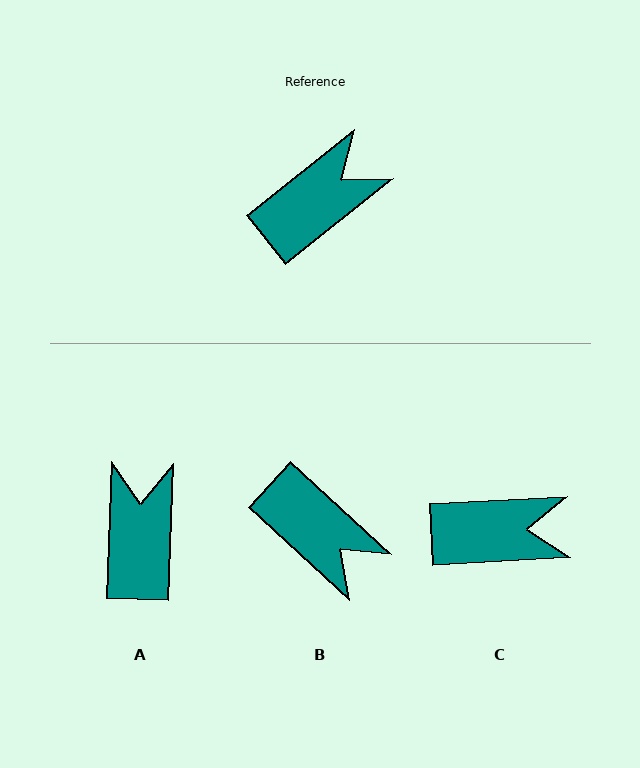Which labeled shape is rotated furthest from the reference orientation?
B, about 81 degrees away.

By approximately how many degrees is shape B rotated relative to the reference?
Approximately 81 degrees clockwise.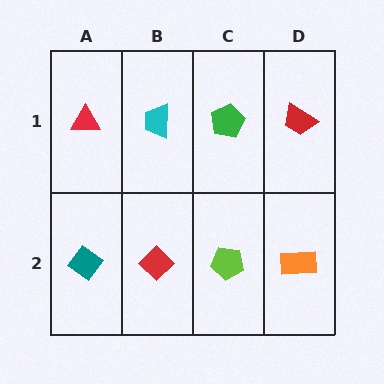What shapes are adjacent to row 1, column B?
A red diamond (row 2, column B), a red triangle (row 1, column A), a green pentagon (row 1, column C).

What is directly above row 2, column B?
A cyan trapezoid.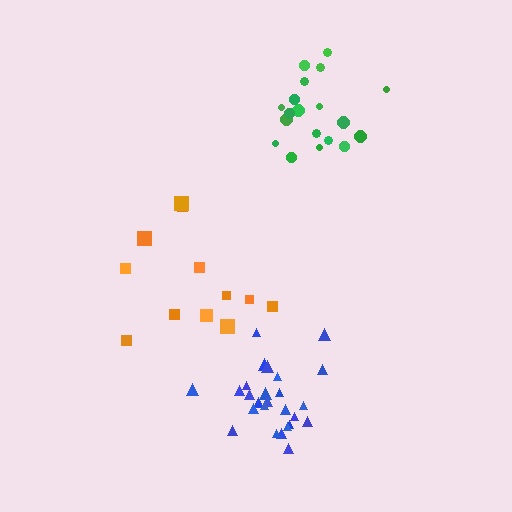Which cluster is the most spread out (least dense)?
Orange.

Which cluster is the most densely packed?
Blue.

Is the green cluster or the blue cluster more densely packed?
Blue.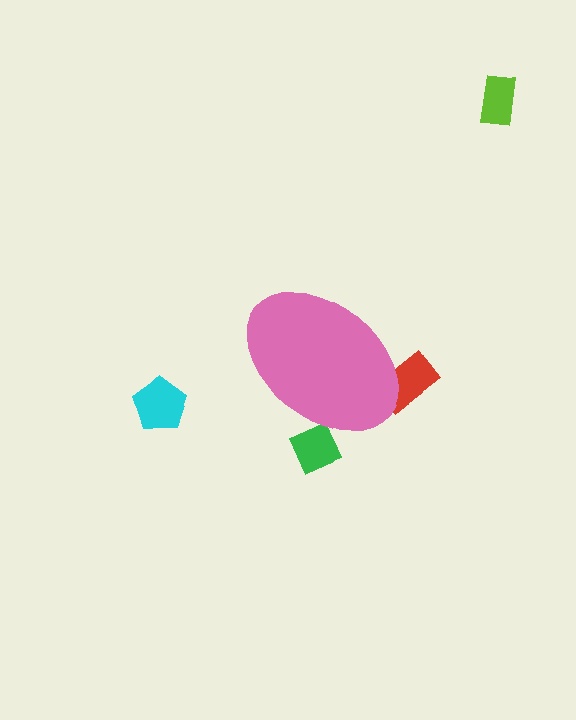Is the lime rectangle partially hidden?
No, the lime rectangle is fully visible.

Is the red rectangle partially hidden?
Yes, the red rectangle is partially hidden behind the pink ellipse.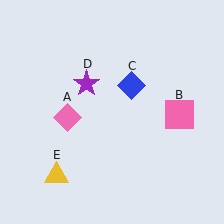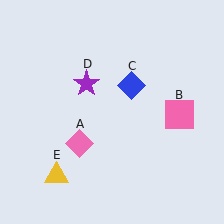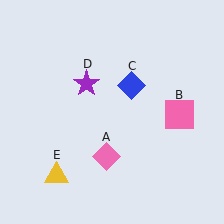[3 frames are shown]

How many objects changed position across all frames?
1 object changed position: pink diamond (object A).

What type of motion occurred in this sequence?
The pink diamond (object A) rotated counterclockwise around the center of the scene.